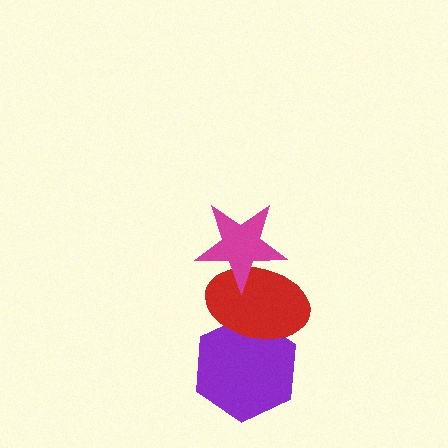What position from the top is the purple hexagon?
The purple hexagon is 3rd from the top.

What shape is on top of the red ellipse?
The magenta star is on top of the red ellipse.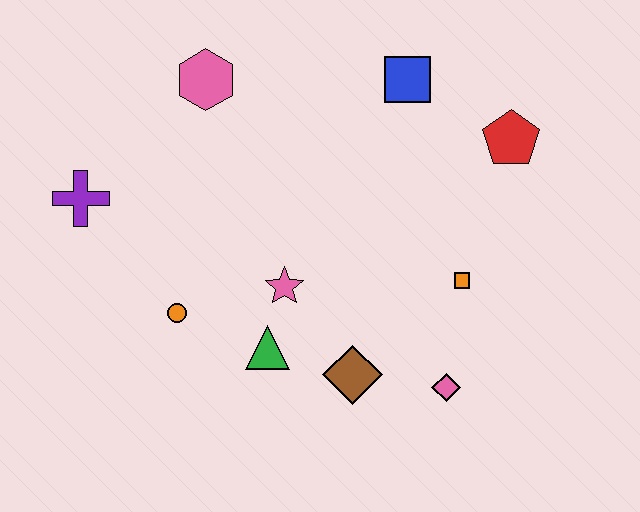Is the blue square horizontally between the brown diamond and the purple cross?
No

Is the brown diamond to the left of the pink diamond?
Yes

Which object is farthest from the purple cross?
The red pentagon is farthest from the purple cross.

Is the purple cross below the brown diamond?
No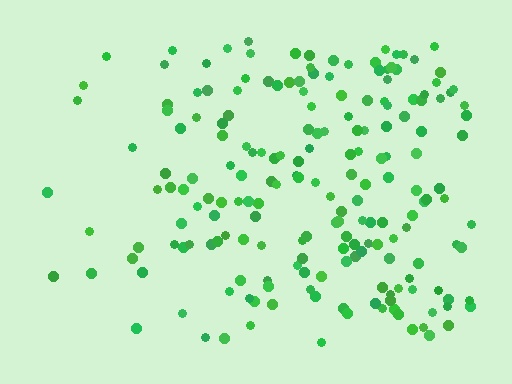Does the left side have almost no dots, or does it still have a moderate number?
Still a moderate number, just noticeably fewer than the right.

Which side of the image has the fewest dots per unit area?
The left.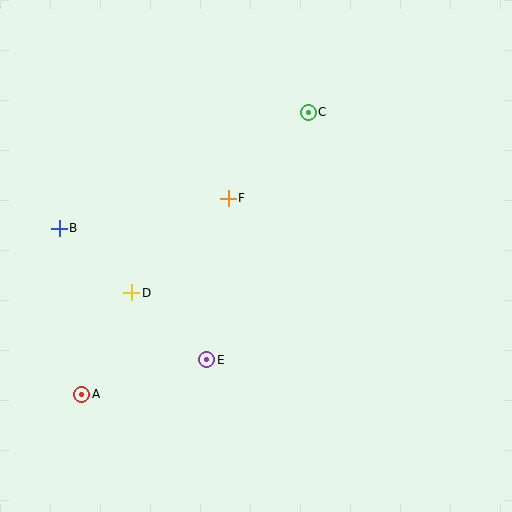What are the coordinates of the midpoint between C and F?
The midpoint between C and F is at (268, 155).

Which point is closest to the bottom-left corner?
Point A is closest to the bottom-left corner.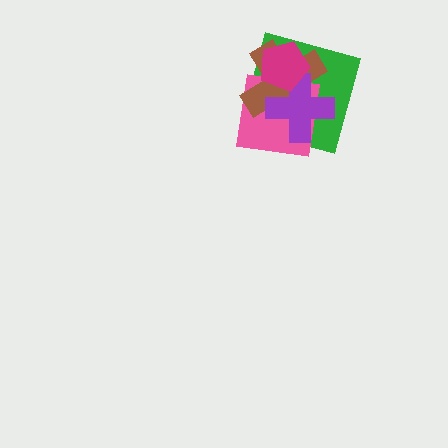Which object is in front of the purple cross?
The magenta pentagon is in front of the purple cross.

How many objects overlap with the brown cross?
4 objects overlap with the brown cross.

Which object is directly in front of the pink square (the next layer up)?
The brown cross is directly in front of the pink square.